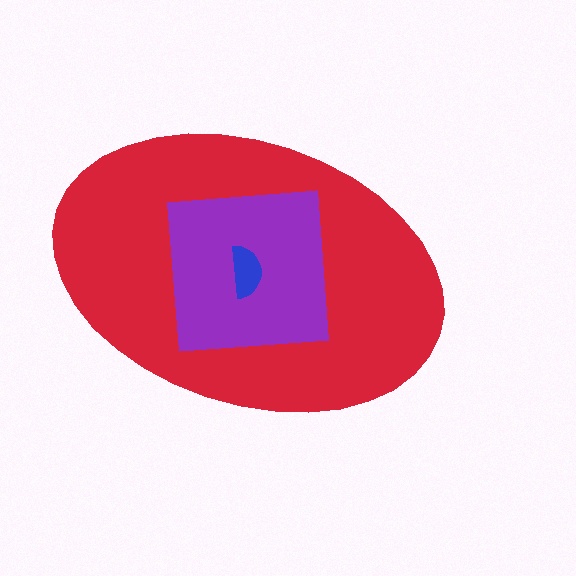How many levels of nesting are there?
3.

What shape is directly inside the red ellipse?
The purple square.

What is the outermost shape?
The red ellipse.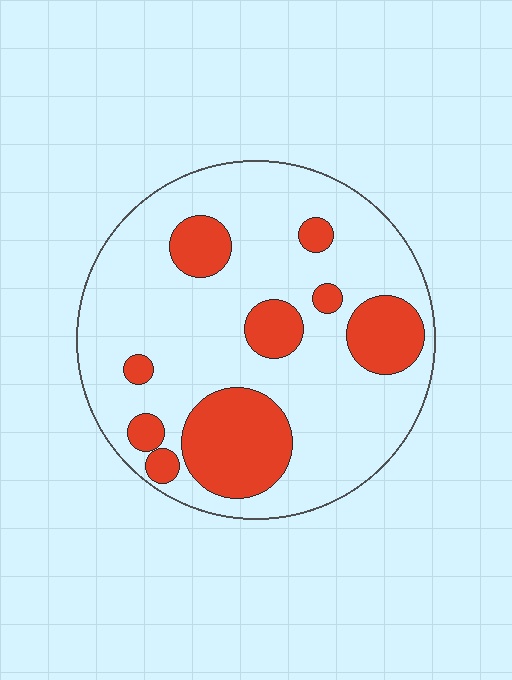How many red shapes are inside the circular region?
9.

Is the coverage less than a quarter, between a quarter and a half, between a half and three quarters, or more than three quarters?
Less than a quarter.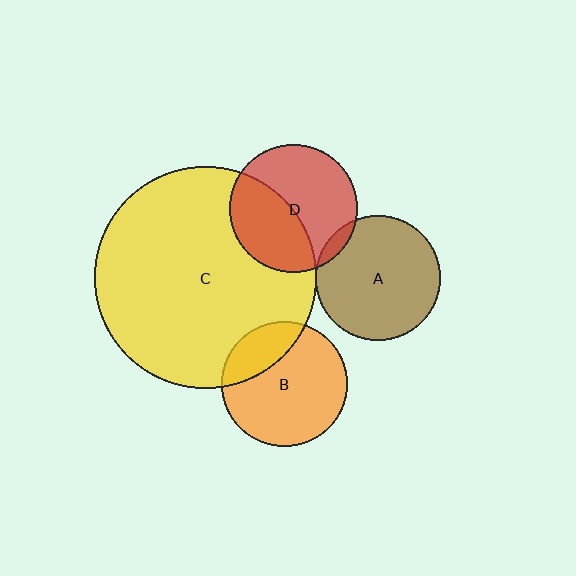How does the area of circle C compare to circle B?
Approximately 3.1 times.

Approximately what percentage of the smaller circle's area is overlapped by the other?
Approximately 45%.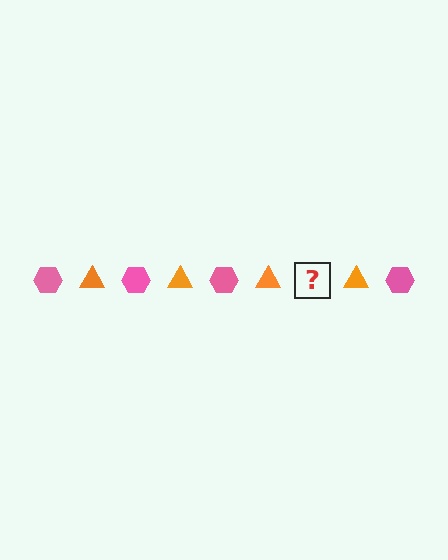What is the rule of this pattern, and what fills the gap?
The rule is that the pattern alternates between pink hexagon and orange triangle. The gap should be filled with a pink hexagon.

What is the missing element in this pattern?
The missing element is a pink hexagon.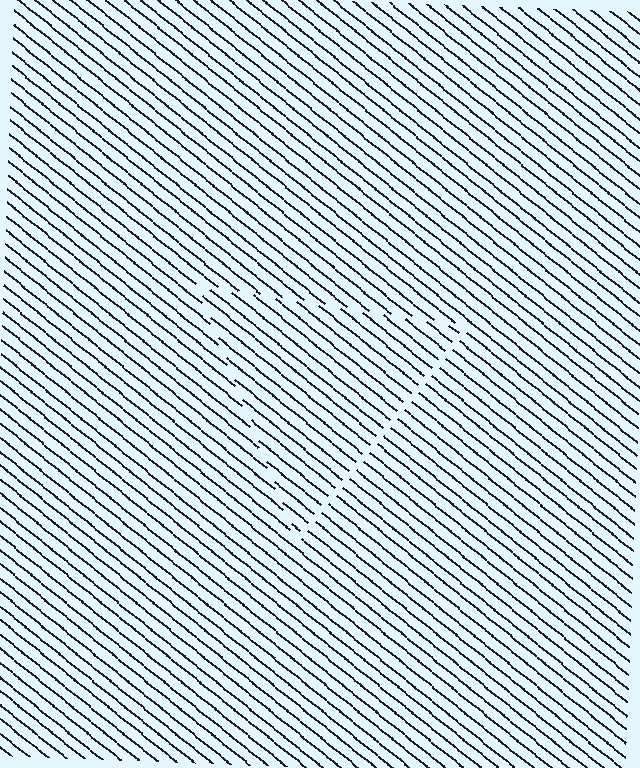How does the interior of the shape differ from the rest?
The interior of the shape contains the same grating, shifted by half a period — the contour is defined by the phase discontinuity where line-ends from the inner and outer gratings abut.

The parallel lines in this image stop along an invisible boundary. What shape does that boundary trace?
An illusory triangle. The interior of the shape contains the same grating, shifted by half a period — the contour is defined by the phase discontinuity where line-ends from the inner and outer gratings abut.